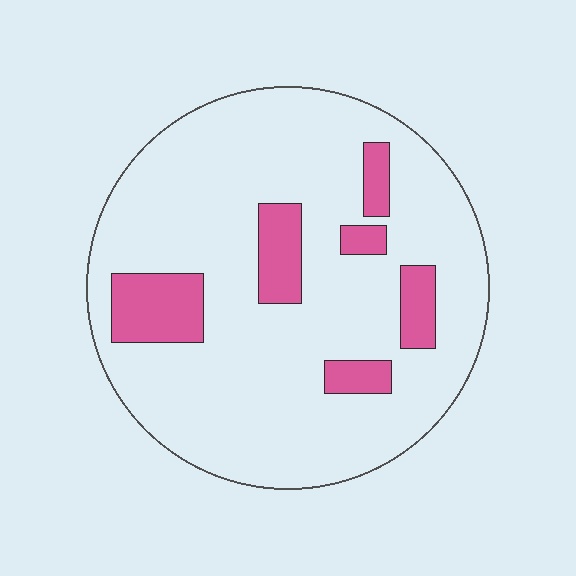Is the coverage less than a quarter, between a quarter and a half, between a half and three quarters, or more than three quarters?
Less than a quarter.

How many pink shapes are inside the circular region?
6.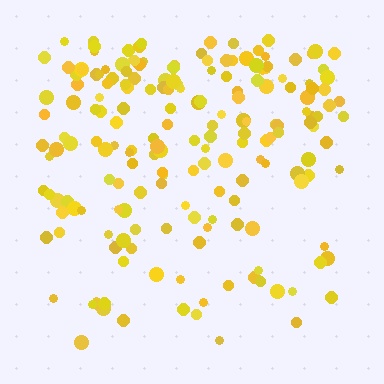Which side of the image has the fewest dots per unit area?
The bottom.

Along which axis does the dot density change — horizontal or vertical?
Vertical.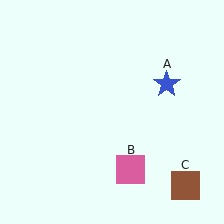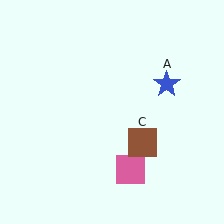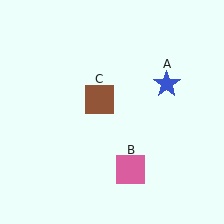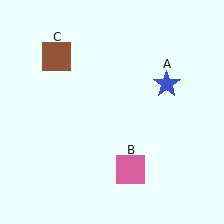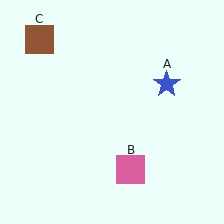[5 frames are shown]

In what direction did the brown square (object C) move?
The brown square (object C) moved up and to the left.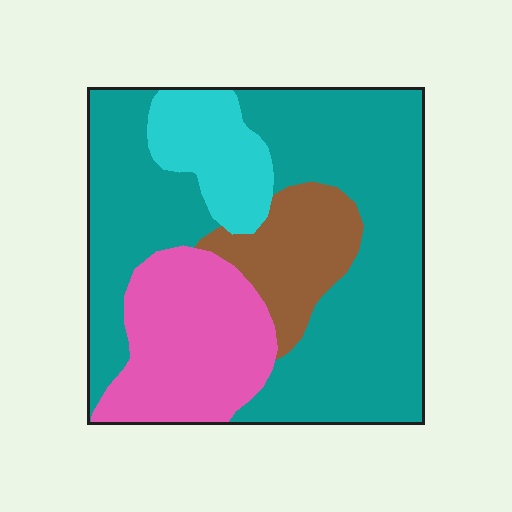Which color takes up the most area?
Teal, at roughly 55%.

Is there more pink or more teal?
Teal.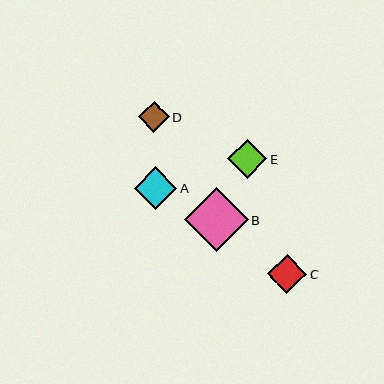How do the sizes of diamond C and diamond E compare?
Diamond C and diamond E are approximately the same size.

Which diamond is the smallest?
Diamond D is the smallest with a size of approximately 31 pixels.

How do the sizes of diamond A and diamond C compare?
Diamond A and diamond C are approximately the same size.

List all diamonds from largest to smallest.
From largest to smallest: B, A, C, E, D.